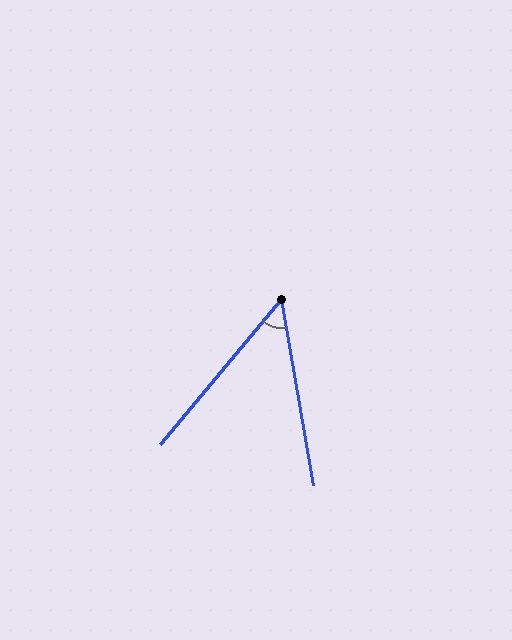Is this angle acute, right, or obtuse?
It is acute.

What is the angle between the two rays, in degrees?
Approximately 50 degrees.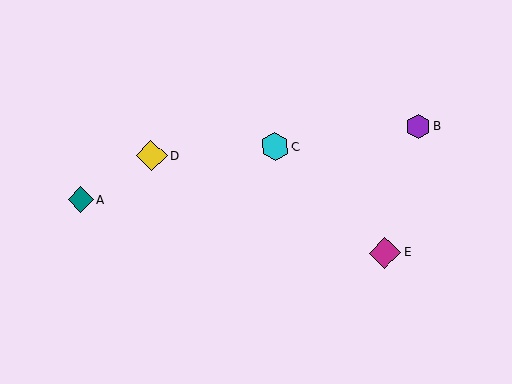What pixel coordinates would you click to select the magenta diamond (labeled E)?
Click at (385, 253) to select the magenta diamond E.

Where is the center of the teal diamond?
The center of the teal diamond is at (81, 200).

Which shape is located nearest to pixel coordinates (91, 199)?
The teal diamond (labeled A) at (81, 200) is nearest to that location.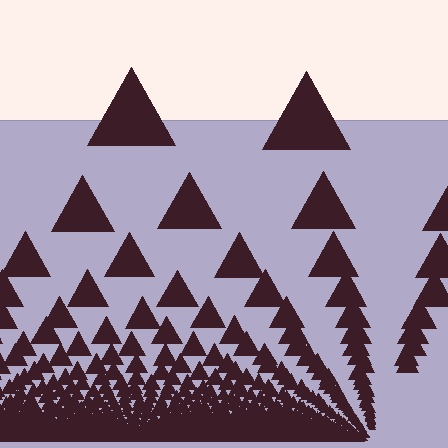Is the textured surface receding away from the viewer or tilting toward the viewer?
The surface appears to tilt toward the viewer. Texture elements get larger and sparser toward the top.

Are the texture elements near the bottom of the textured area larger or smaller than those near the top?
Smaller. The gradient is inverted — elements near the bottom are smaller and denser.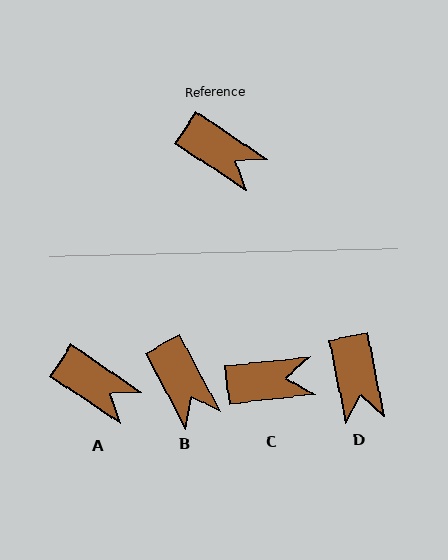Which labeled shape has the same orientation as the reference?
A.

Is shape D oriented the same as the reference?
No, it is off by about 45 degrees.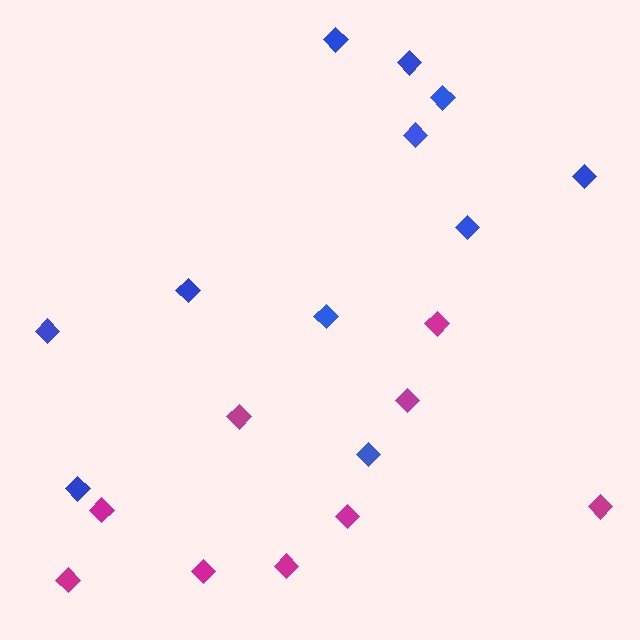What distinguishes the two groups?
There are 2 groups: one group of blue diamonds (11) and one group of magenta diamonds (9).